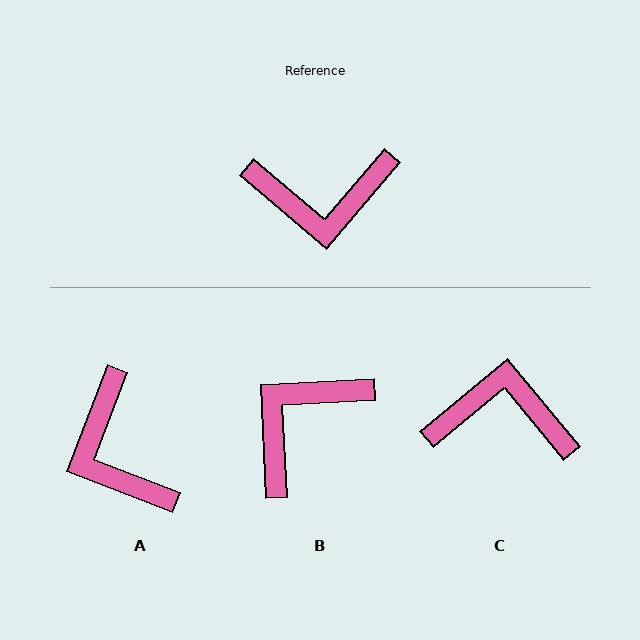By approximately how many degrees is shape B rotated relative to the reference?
Approximately 137 degrees clockwise.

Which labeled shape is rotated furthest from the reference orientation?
C, about 170 degrees away.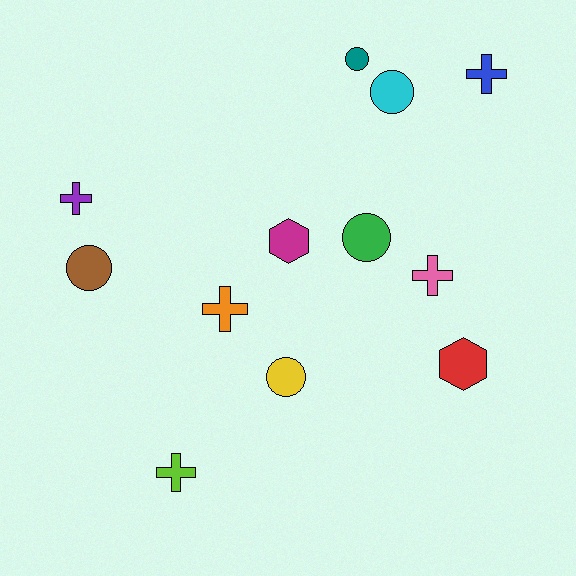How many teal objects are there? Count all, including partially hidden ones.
There is 1 teal object.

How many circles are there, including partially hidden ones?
There are 5 circles.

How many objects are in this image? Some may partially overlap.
There are 12 objects.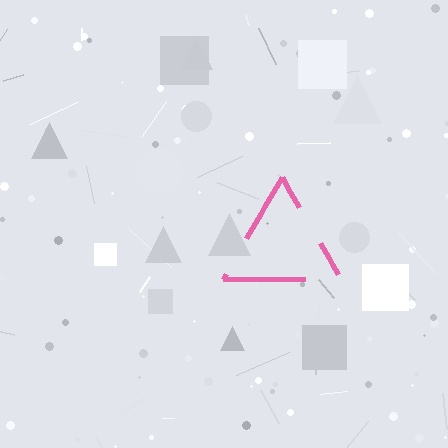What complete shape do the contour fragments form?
The contour fragments form a triangle.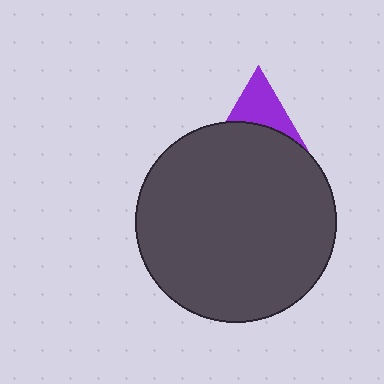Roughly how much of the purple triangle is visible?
About half of it is visible (roughly 52%).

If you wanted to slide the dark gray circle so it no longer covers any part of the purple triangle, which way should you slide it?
Slide it down — that is the most direct way to separate the two shapes.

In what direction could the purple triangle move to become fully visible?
The purple triangle could move up. That would shift it out from behind the dark gray circle entirely.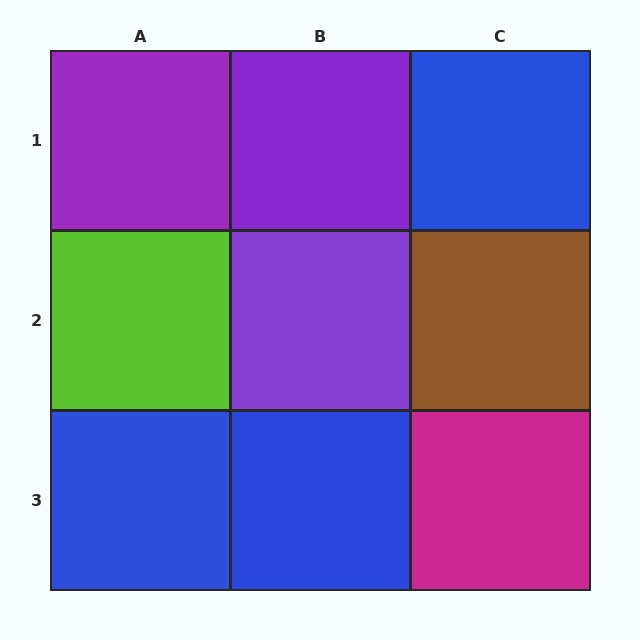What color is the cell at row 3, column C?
Magenta.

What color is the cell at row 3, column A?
Blue.